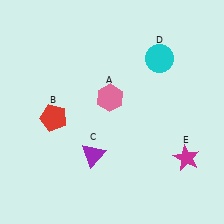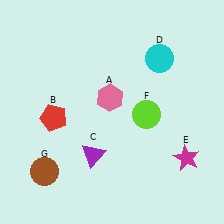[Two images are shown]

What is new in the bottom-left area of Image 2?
A brown circle (G) was added in the bottom-left area of Image 2.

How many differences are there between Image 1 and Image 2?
There are 2 differences between the two images.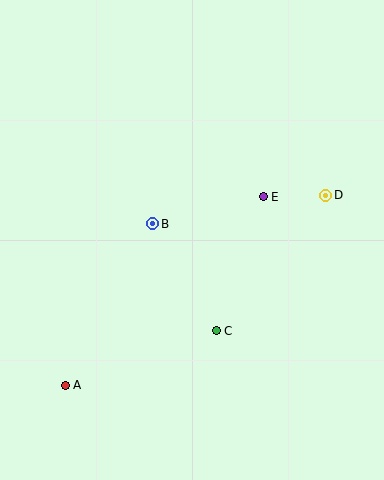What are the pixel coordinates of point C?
Point C is at (216, 331).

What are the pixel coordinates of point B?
Point B is at (153, 224).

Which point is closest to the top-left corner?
Point B is closest to the top-left corner.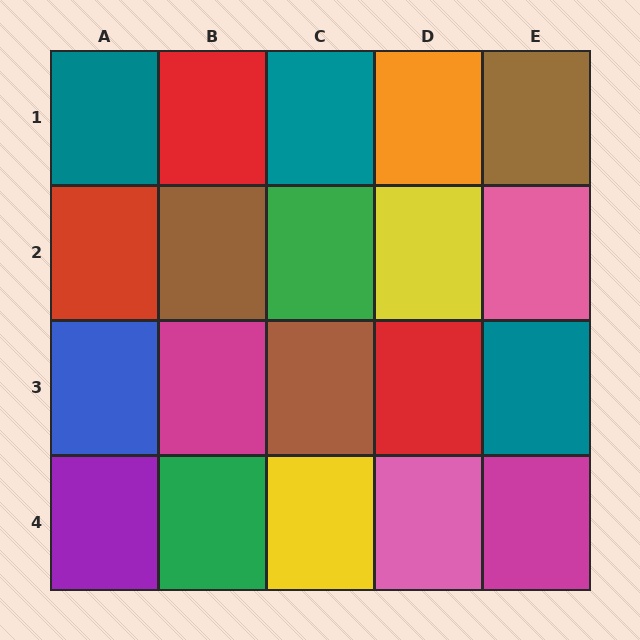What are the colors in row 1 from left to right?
Teal, red, teal, orange, brown.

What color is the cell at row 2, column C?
Green.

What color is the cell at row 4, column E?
Magenta.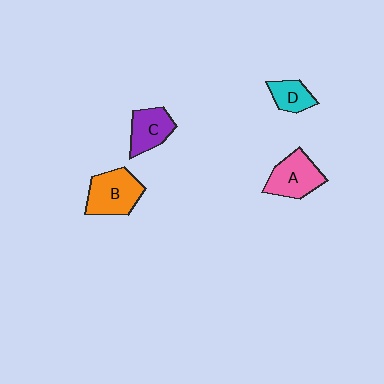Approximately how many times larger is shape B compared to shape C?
Approximately 1.3 times.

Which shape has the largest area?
Shape B (orange).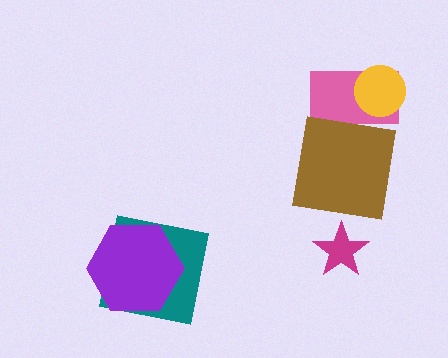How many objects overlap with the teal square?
1 object overlaps with the teal square.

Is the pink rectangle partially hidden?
Yes, it is partially covered by another shape.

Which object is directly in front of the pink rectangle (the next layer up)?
The brown square is directly in front of the pink rectangle.